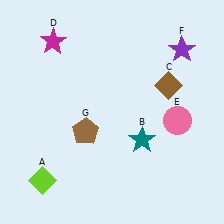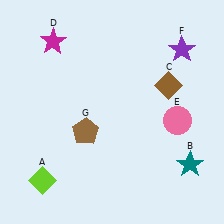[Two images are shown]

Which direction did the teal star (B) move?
The teal star (B) moved right.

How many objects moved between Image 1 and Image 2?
1 object moved between the two images.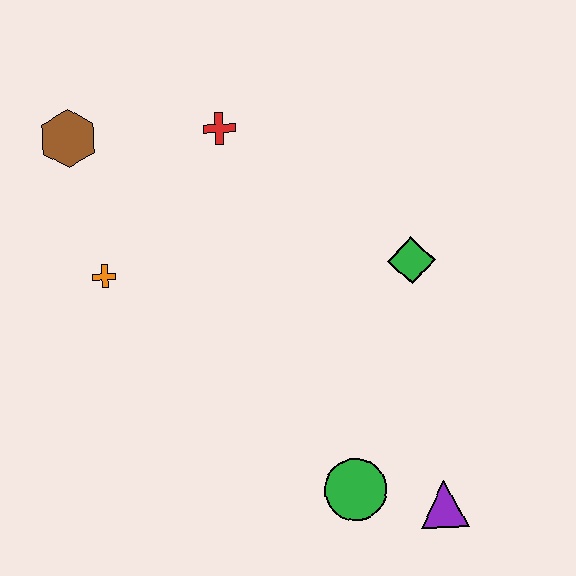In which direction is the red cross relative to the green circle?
The red cross is above the green circle.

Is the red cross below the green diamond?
No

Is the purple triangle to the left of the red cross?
No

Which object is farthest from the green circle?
The brown hexagon is farthest from the green circle.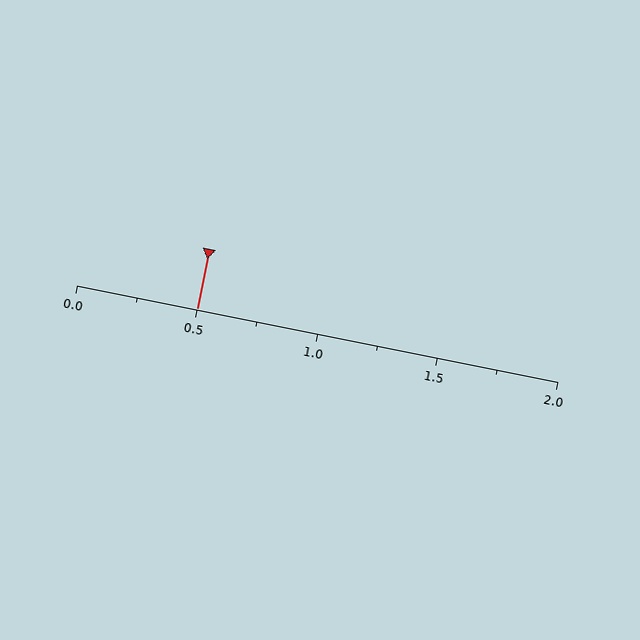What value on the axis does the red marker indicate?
The marker indicates approximately 0.5.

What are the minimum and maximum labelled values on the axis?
The axis runs from 0.0 to 2.0.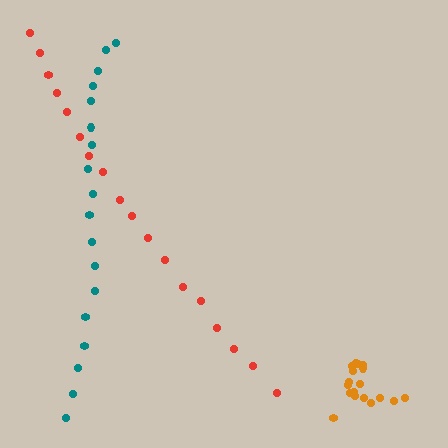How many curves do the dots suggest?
There are 3 distinct paths.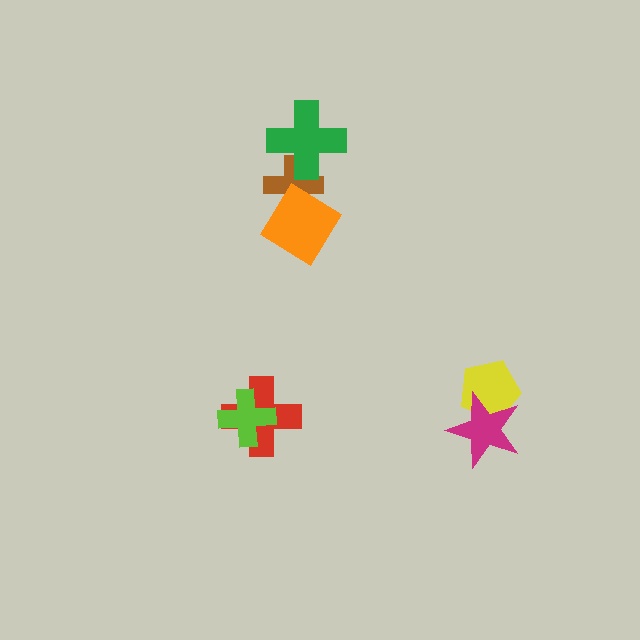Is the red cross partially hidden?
Yes, it is partially covered by another shape.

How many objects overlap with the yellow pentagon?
1 object overlaps with the yellow pentagon.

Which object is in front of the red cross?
The lime cross is in front of the red cross.